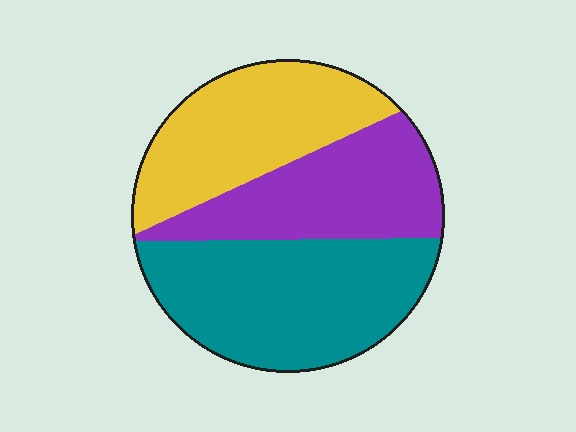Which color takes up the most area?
Teal, at roughly 40%.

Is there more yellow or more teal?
Teal.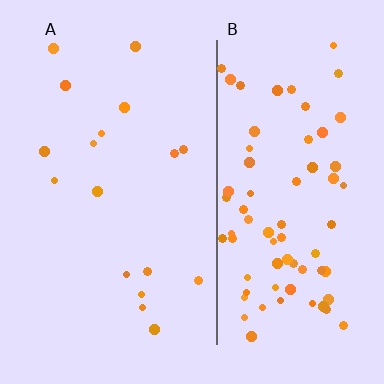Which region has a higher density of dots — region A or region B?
B (the right).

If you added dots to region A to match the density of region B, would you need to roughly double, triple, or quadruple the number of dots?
Approximately quadruple.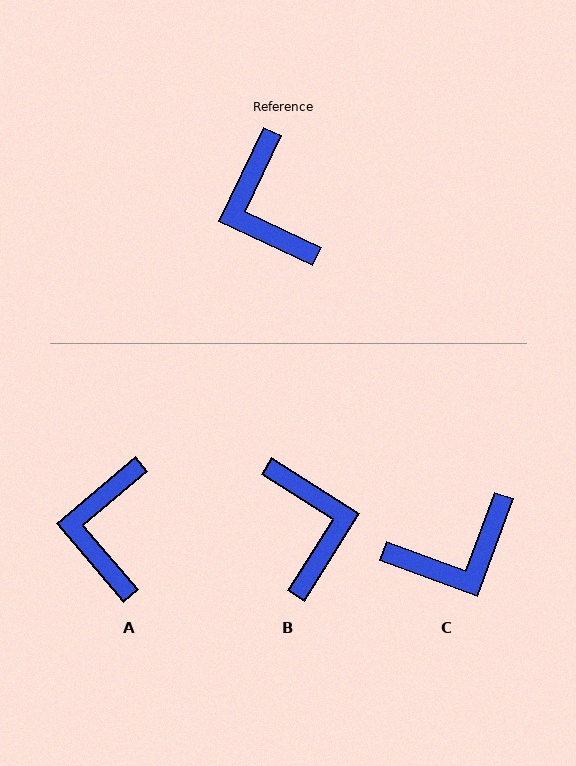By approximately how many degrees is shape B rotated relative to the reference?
Approximately 173 degrees counter-clockwise.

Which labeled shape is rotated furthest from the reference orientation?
B, about 173 degrees away.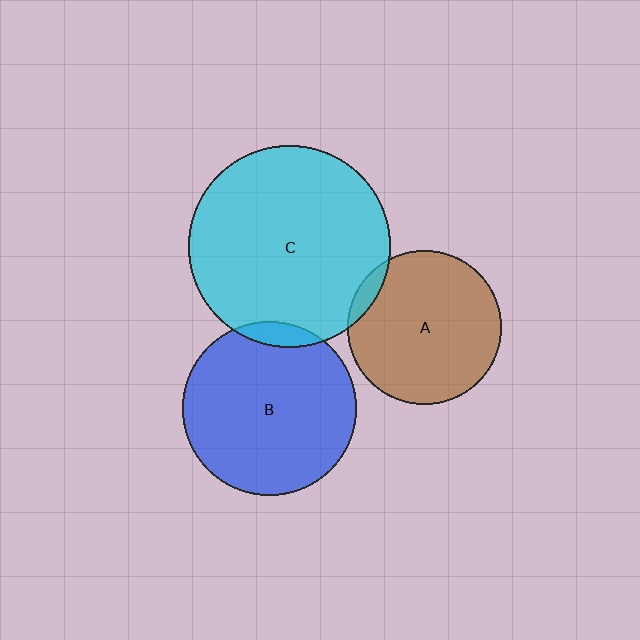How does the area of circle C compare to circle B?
Approximately 1.3 times.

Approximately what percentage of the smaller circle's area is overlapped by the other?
Approximately 5%.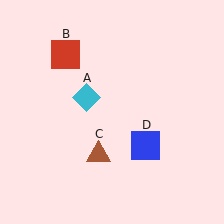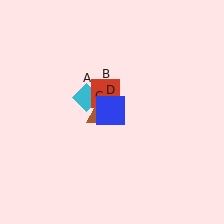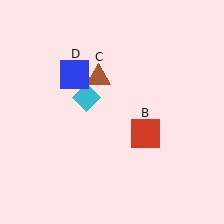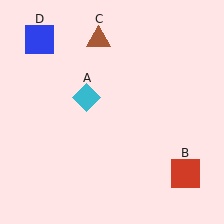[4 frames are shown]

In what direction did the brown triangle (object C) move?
The brown triangle (object C) moved up.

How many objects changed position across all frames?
3 objects changed position: red square (object B), brown triangle (object C), blue square (object D).